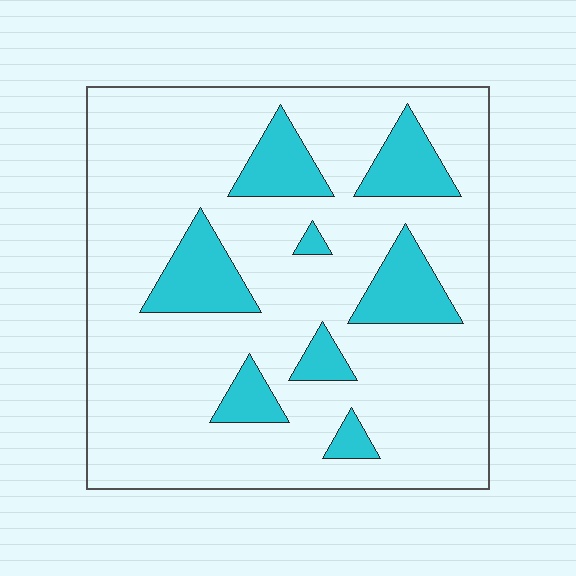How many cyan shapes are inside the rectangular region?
8.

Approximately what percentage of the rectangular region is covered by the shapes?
Approximately 20%.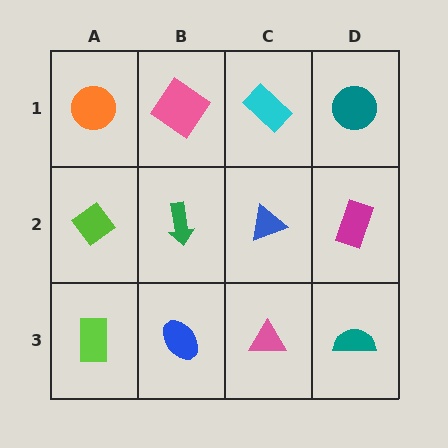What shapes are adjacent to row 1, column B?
A green arrow (row 2, column B), an orange circle (row 1, column A), a cyan rectangle (row 1, column C).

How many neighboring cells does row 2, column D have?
3.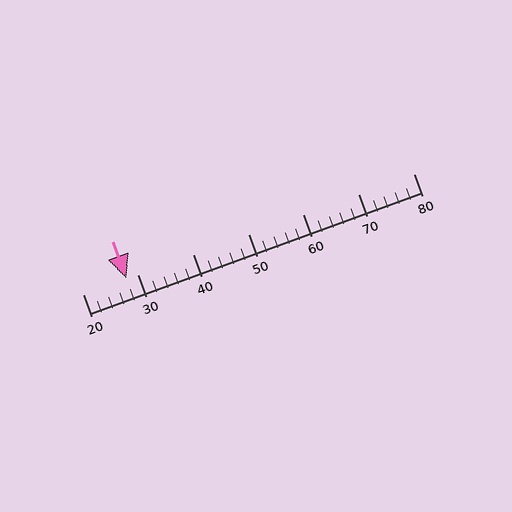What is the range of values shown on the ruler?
The ruler shows values from 20 to 80.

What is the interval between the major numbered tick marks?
The major tick marks are spaced 10 units apart.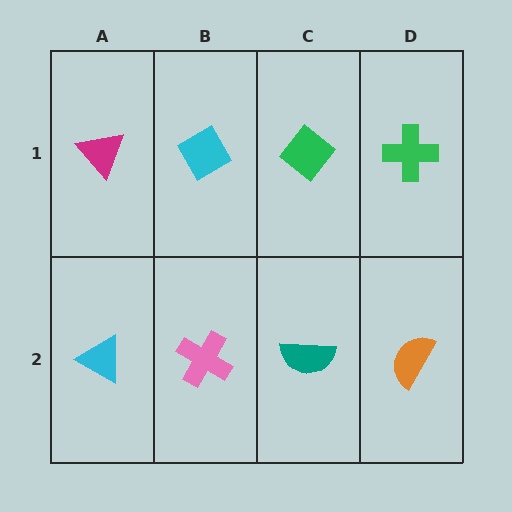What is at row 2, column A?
A cyan triangle.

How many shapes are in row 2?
4 shapes.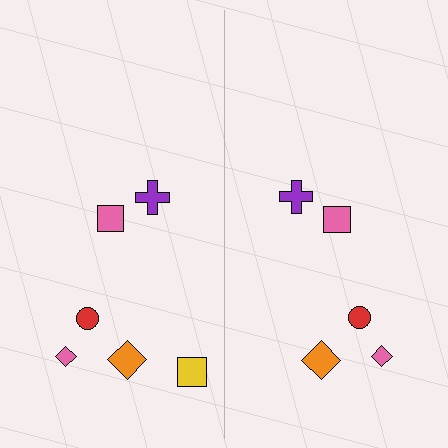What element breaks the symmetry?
A yellow square is missing from the right side.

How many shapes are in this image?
There are 11 shapes in this image.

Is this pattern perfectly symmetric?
No, the pattern is not perfectly symmetric. A yellow square is missing from the right side.